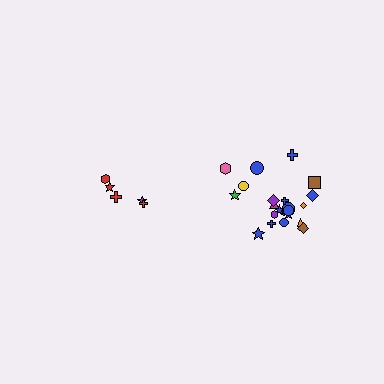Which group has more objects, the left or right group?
The right group.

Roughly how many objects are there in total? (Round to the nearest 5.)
Roughly 25 objects in total.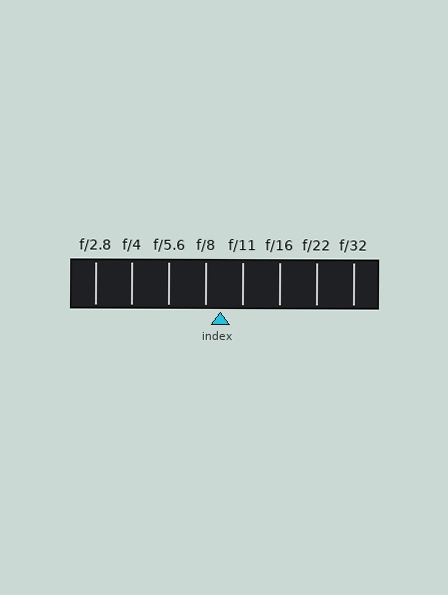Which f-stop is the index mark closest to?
The index mark is closest to f/8.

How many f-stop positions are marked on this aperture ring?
There are 8 f-stop positions marked.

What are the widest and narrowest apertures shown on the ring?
The widest aperture shown is f/2.8 and the narrowest is f/32.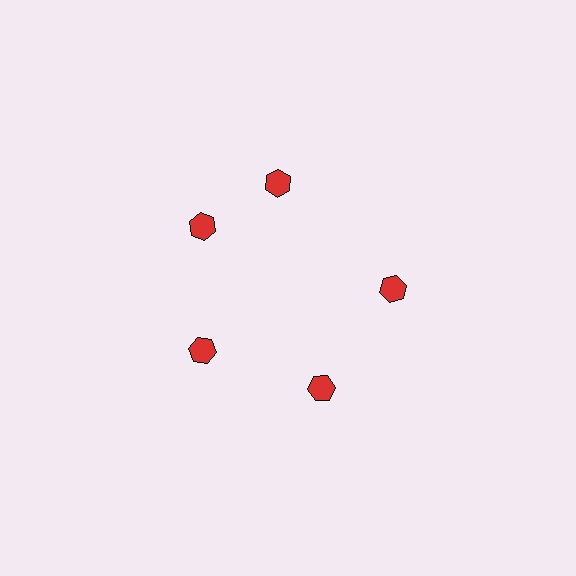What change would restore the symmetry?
The symmetry would be restored by rotating it back into even spacing with its neighbors so that all 5 hexagons sit at equal angles and equal distance from the center.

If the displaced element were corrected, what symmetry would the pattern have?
It would have 5-fold rotational symmetry — the pattern would map onto itself every 72 degrees.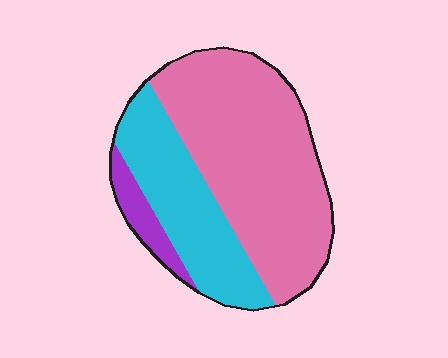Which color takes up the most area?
Pink, at roughly 60%.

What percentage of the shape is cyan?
Cyan takes up about one third (1/3) of the shape.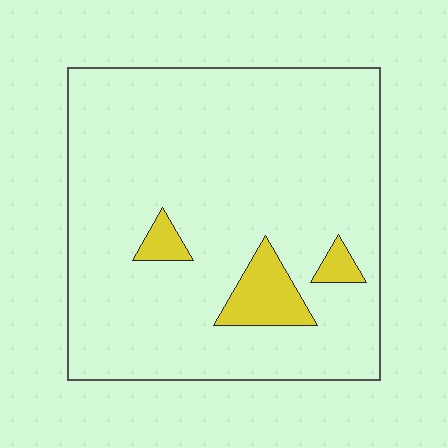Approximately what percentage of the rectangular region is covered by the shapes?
Approximately 10%.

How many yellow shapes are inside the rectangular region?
3.